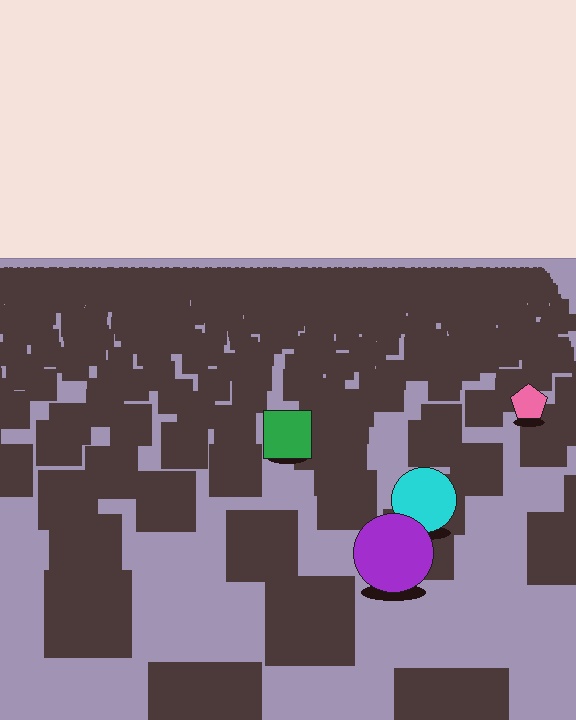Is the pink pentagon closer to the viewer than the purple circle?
No. The purple circle is closer — you can tell from the texture gradient: the ground texture is coarser near it.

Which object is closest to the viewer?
The purple circle is closest. The texture marks near it are larger and more spread out.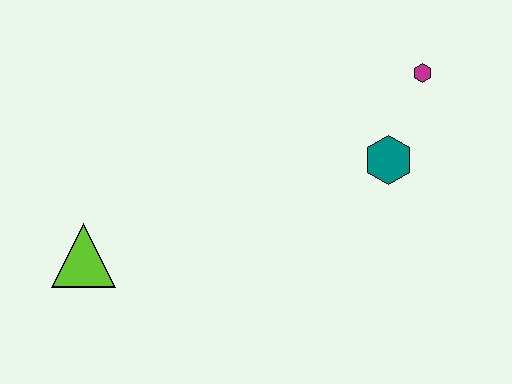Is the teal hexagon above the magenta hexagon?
No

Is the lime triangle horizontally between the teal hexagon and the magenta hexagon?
No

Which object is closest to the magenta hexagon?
The teal hexagon is closest to the magenta hexagon.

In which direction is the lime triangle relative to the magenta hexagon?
The lime triangle is to the left of the magenta hexagon.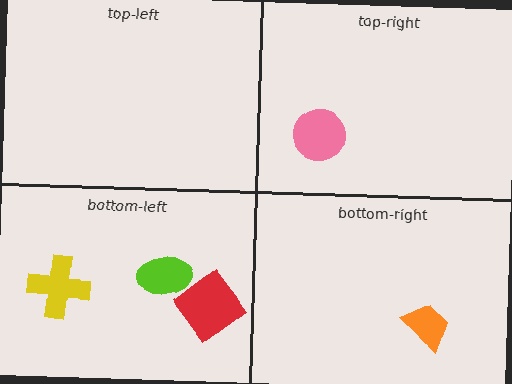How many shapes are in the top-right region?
1.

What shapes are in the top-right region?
The pink circle.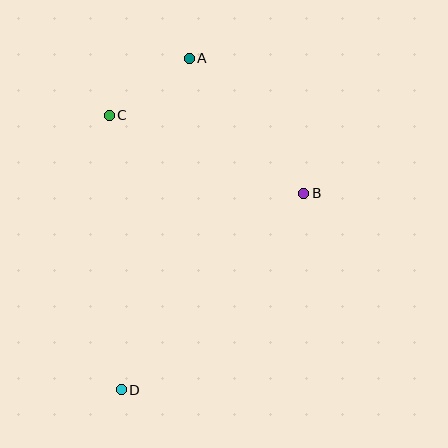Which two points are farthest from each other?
Points A and D are farthest from each other.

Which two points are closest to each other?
Points A and C are closest to each other.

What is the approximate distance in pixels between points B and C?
The distance between B and C is approximately 210 pixels.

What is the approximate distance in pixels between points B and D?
The distance between B and D is approximately 268 pixels.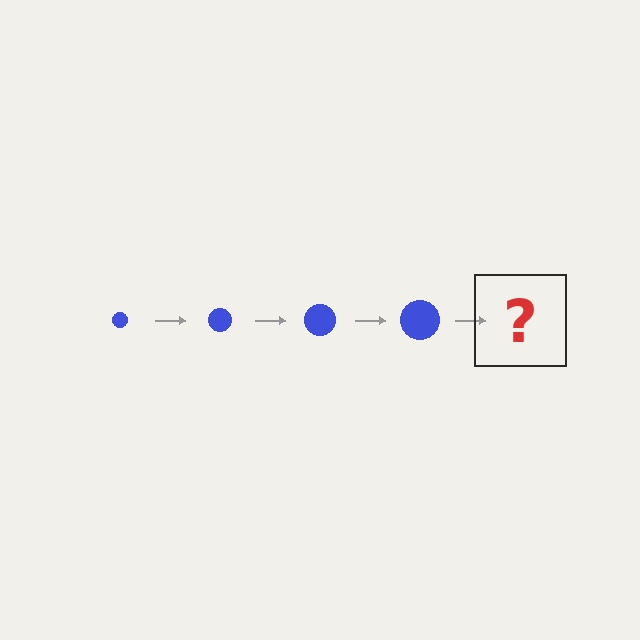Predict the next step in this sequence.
The next step is a blue circle, larger than the previous one.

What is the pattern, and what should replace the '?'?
The pattern is that the circle gets progressively larger each step. The '?' should be a blue circle, larger than the previous one.